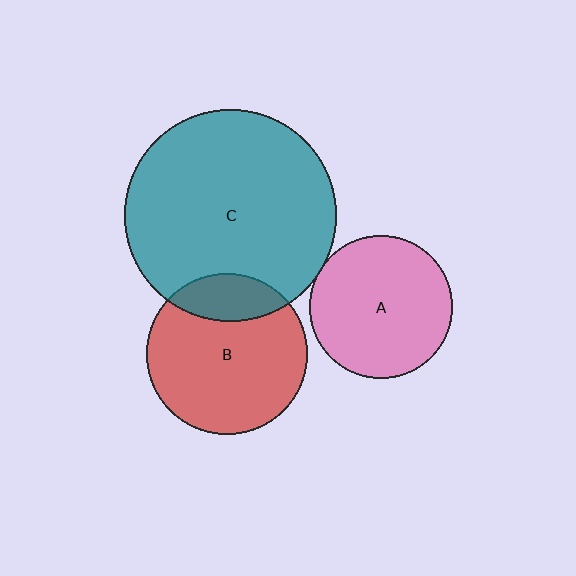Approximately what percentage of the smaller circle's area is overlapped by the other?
Approximately 5%.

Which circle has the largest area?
Circle C (teal).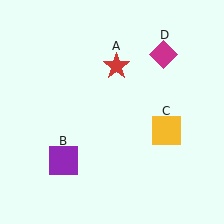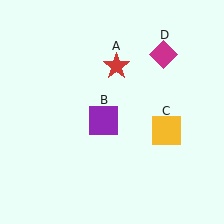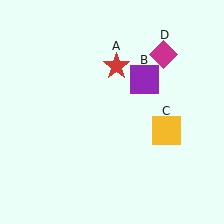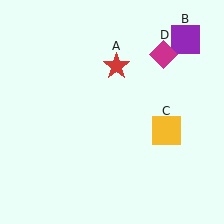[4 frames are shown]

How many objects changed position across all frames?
1 object changed position: purple square (object B).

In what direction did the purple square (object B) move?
The purple square (object B) moved up and to the right.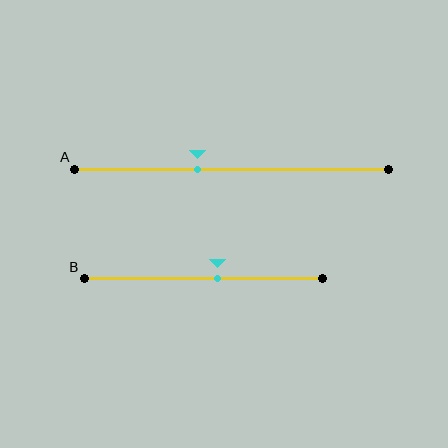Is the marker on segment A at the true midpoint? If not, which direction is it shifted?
No, the marker on segment A is shifted to the left by about 11% of the segment length.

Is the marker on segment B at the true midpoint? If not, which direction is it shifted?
No, the marker on segment B is shifted to the right by about 6% of the segment length.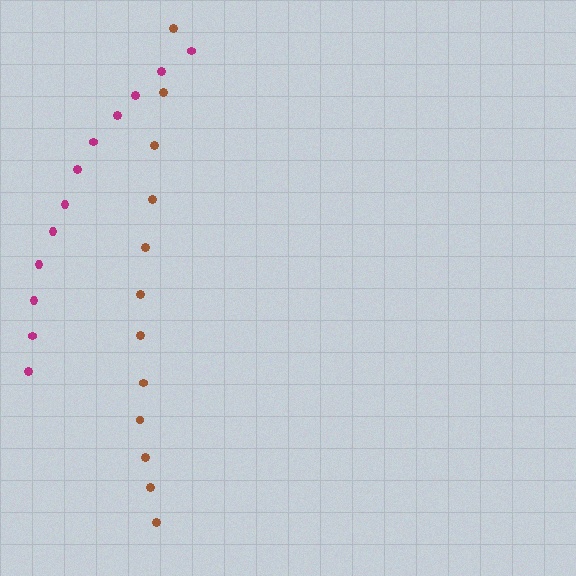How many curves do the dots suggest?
There are 2 distinct paths.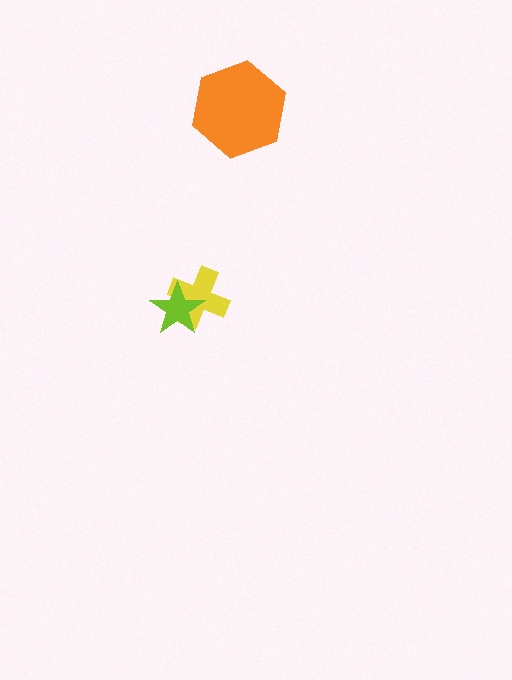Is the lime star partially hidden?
No, no other shape covers it.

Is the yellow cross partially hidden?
Yes, it is partially covered by another shape.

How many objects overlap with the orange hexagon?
0 objects overlap with the orange hexagon.